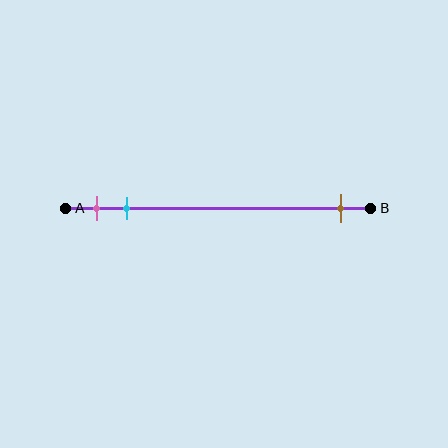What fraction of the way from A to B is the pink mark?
The pink mark is approximately 10% (0.1) of the way from A to B.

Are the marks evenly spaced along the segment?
No, the marks are not evenly spaced.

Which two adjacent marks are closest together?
The pink and cyan marks are the closest adjacent pair.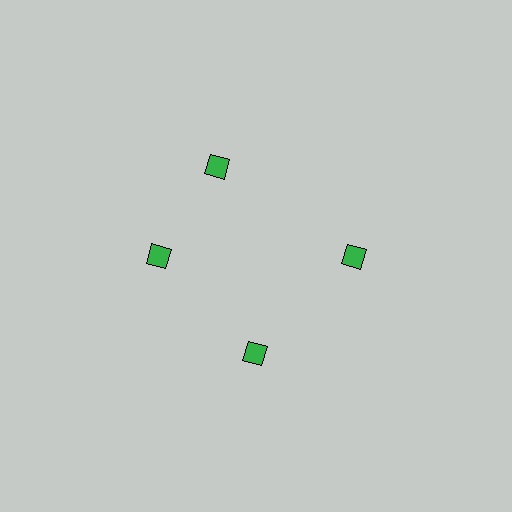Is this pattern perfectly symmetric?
No. The 4 green diamonds are arranged in a ring, but one element near the 12 o'clock position is rotated out of alignment along the ring, breaking the 4-fold rotational symmetry.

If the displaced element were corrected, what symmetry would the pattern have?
It would have 4-fold rotational symmetry — the pattern would map onto itself every 90 degrees.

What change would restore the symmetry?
The symmetry would be restored by rotating it back into even spacing with its neighbors so that all 4 diamonds sit at equal angles and equal distance from the center.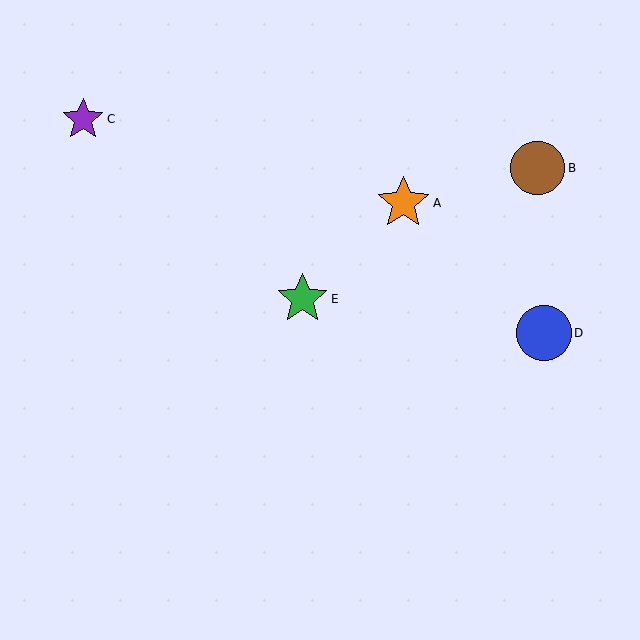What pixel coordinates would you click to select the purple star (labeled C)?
Click at (83, 119) to select the purple star C.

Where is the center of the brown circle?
The center of the brown circle is at (538, 168).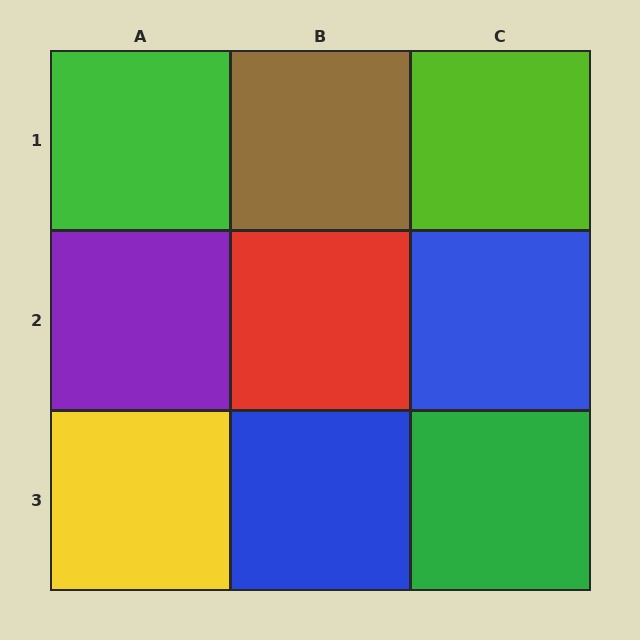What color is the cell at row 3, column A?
Yellow.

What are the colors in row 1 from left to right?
Green, brown, lime.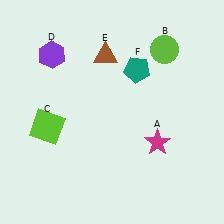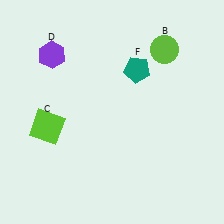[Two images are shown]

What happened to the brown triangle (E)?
The brown triangle (E) was removed in Image 2. It was in the top-left area of Image 1.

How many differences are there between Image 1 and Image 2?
There are 2 differences between the two images.